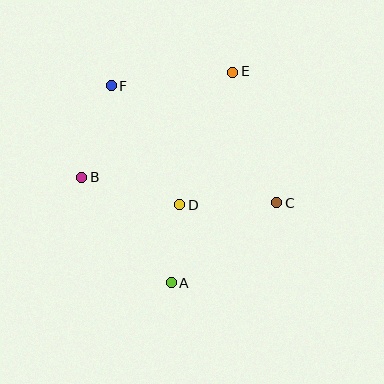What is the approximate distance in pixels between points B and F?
The distance between B and F is approximately 96 pixels.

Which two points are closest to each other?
Points A and D are closest to each other.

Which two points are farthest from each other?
Points A and E are farthest from each other.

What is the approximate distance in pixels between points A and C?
The distance between A and C is approximately 133 pixels.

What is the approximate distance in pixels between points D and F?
The distance between D and F is approximately 138 pixels.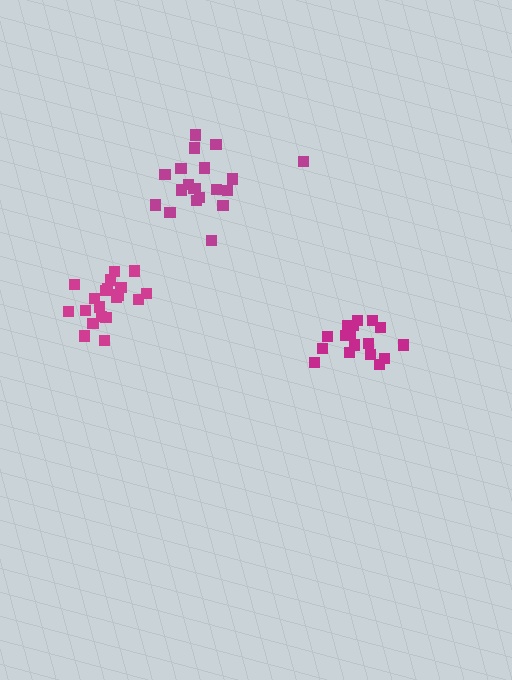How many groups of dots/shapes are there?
There are 3 groups.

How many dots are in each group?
Group 1: 20 dots, Group 2: 20 dots, Group 3: 17 dots (57 total).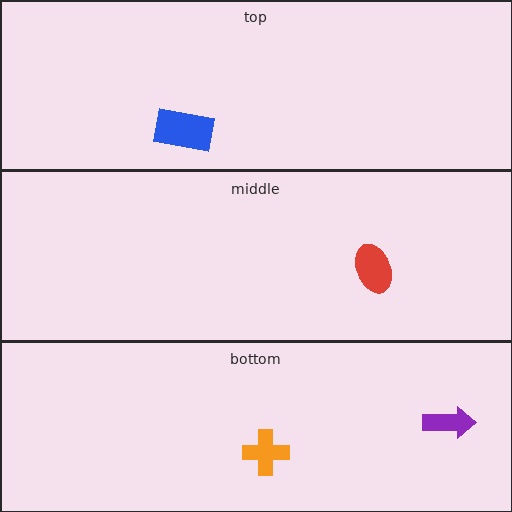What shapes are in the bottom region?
The purple arrow, the orange cross.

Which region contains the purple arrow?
The bottom region.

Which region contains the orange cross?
The bottom region.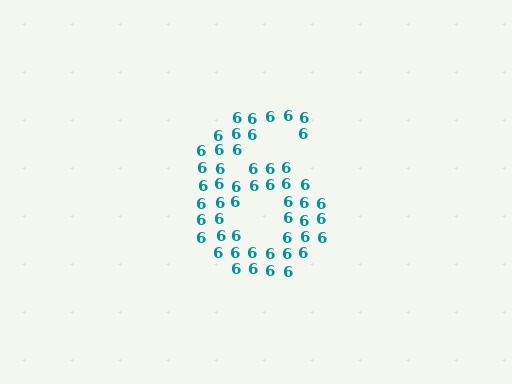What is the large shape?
The large shape is the digit 6.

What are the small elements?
The small elements are digit 6's.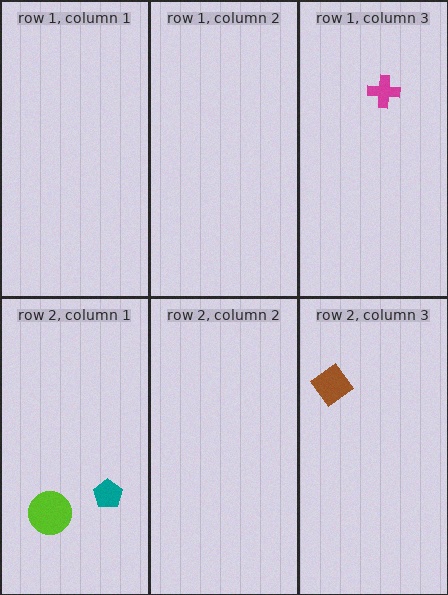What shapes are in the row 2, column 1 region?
The lime circle, the teal pentagon.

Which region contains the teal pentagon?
The row 2, column 1 region.